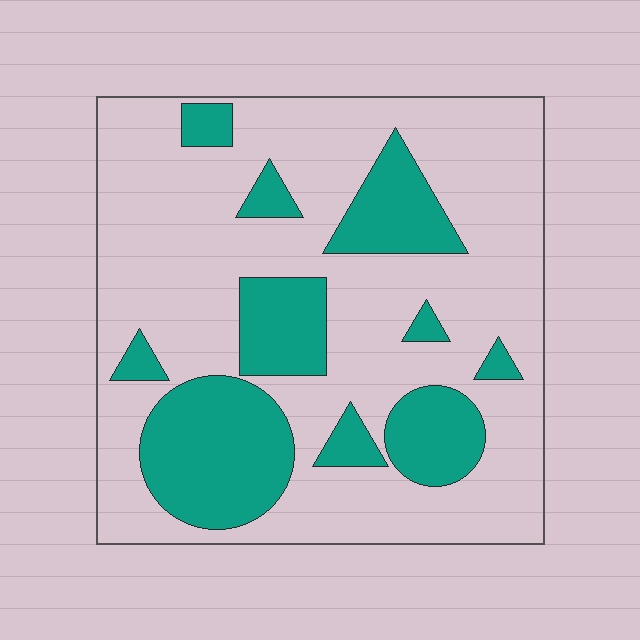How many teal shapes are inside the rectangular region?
10.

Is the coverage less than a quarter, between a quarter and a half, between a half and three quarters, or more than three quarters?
Between a quarter and a half.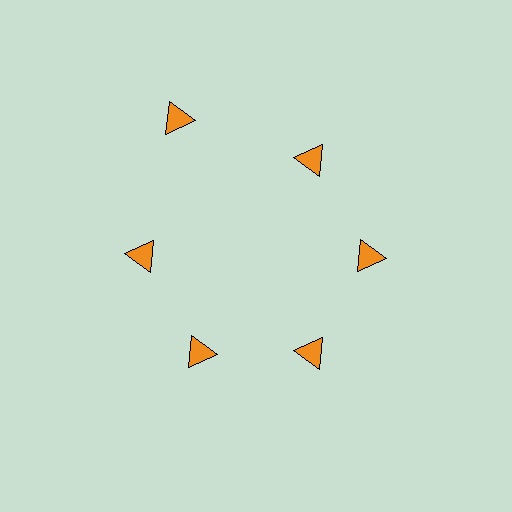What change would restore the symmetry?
The symmetry would be restored by moving it inward, back onto the ring so that all 6 triangles sit at equal angles and equal distance from the center.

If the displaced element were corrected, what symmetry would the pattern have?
It would have 6-fold rotational symmetry — the pattern would map onto itself every 60 degrees.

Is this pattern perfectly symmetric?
No. The 6 orange triangles are arranged in a ring, but one element near the 11 o'clock position is pushed outward from the center, breaking the 6-fold rotational symmetry.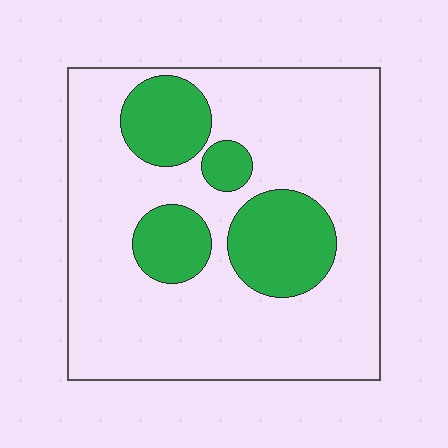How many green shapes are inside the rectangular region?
4.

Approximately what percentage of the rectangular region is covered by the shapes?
Approximately 25%.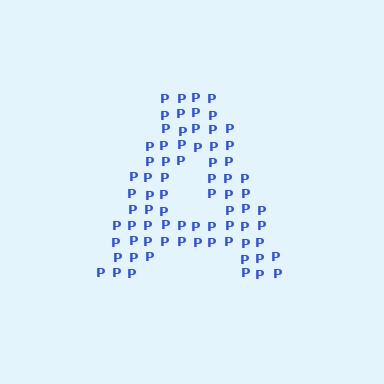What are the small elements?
The small elements are letter P's.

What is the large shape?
The large shape is the letter A.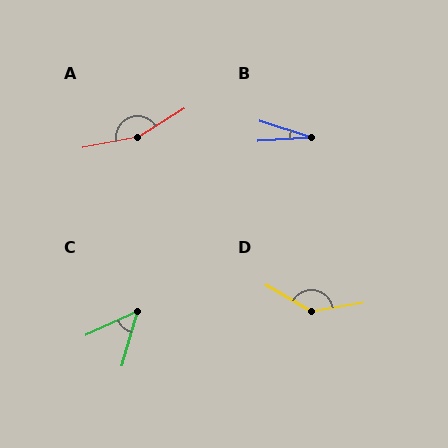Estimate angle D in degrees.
Approximately 140 degrees.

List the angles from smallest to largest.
B (22°), C (50°), D (140°), A (160°).